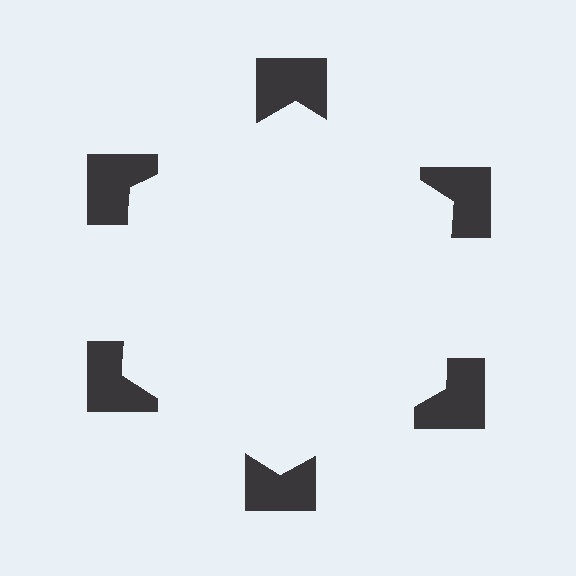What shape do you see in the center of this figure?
An illusory hexagon — its edges are inferred from the aligned wedge cuts in the notched squares, not physically drawn.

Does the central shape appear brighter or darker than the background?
It typically appears slightly brighter than the background, even though no actual brightness change is drawn.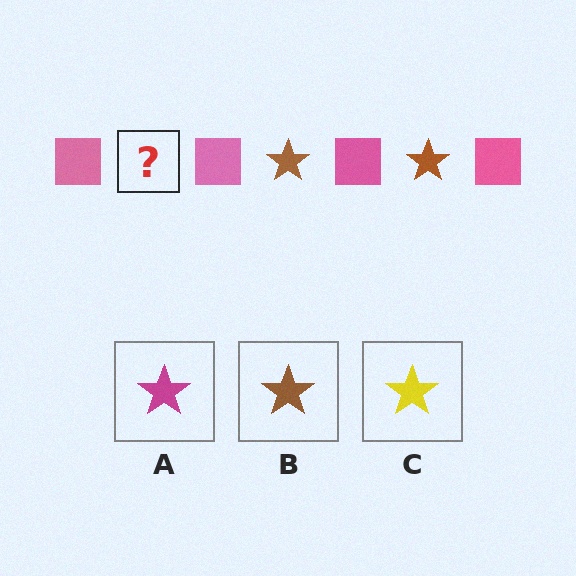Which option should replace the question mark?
Option B.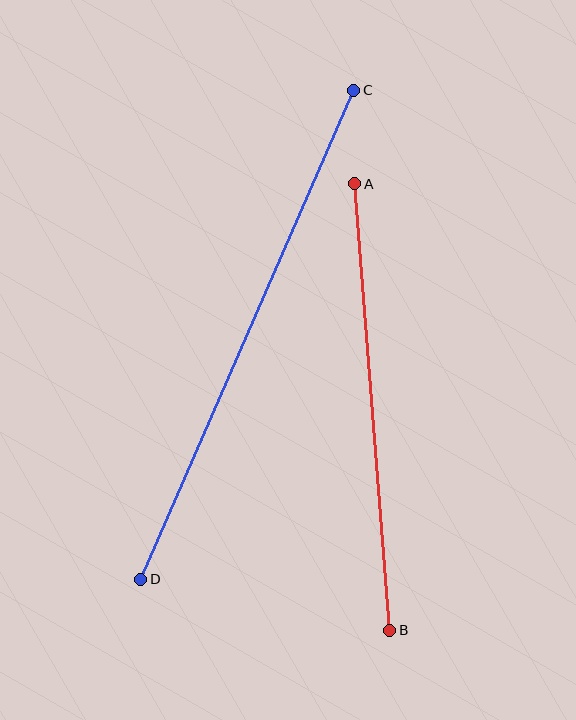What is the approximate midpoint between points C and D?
The midpoint is at approximately (247, 335) pixels.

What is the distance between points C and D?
The distance is approximately 533 pixels.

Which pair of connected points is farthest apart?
Points C and D are farthest apart.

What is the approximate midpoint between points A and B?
The midpoint is at approximately (372, 407) pixels.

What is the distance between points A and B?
The distance is approximately 448 pixels.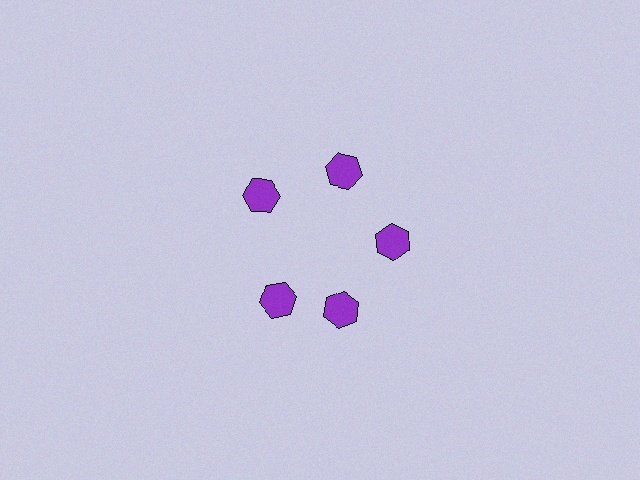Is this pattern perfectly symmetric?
No. The 5 purple hexagons are arranged in a ring, but one element near the 8 o'clock position is rotated out of alignment along the ring, breaking the 5-fold rotational symmetry.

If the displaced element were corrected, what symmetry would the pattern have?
It would have 5-fold rotational symmetry — the pattern would map onto itself every 72 degrees.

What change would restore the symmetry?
The symmetry would be restored by rotating it back into even spacing with its neighbors so that all 5 hexagons sit at equal angles and equal distance from the center.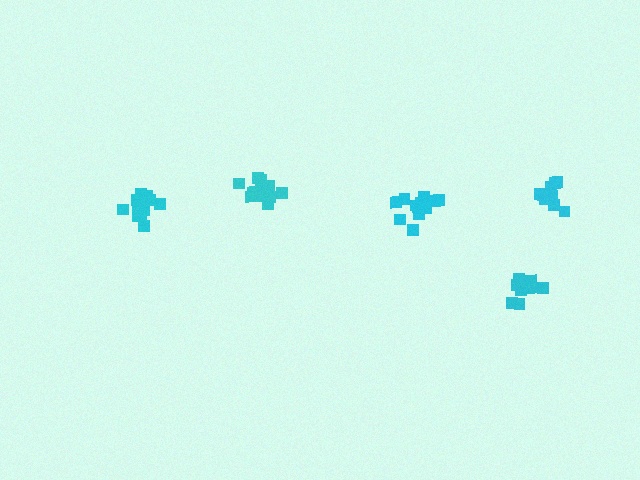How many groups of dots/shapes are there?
There are 5 groups.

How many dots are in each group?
Group 1: 14 dots, Group 2: 9 dots, Group 3: 12 dots, Group 4: 12 dots, Group 5: 11 dots (58 total).